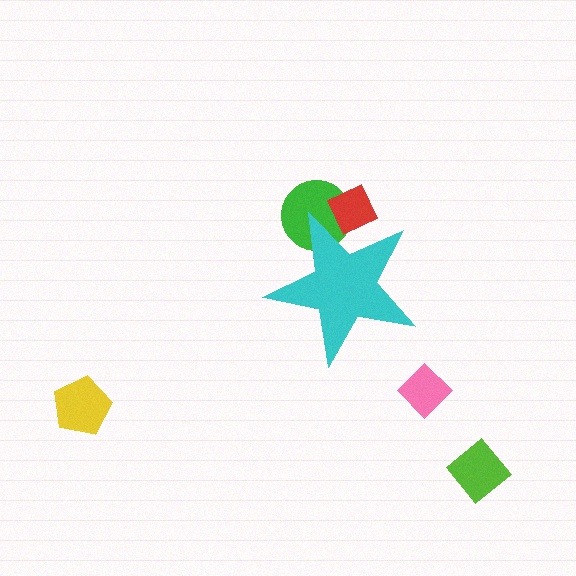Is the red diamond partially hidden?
Yes, the red diamond is partially hidden behind the cyan star.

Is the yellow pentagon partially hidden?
No, the yellow pentagon is fully visible.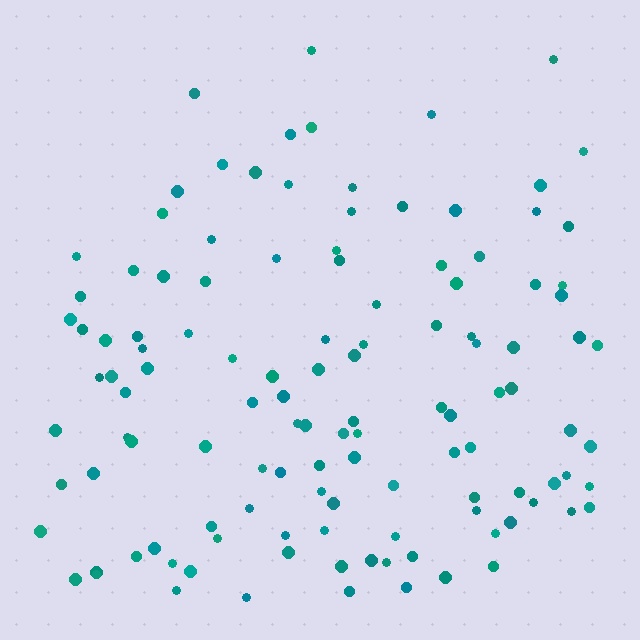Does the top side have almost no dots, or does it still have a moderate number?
Still a moderate number, just noticeably fewer than the bottom.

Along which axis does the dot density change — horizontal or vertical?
Vertical.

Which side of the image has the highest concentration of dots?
The bottom.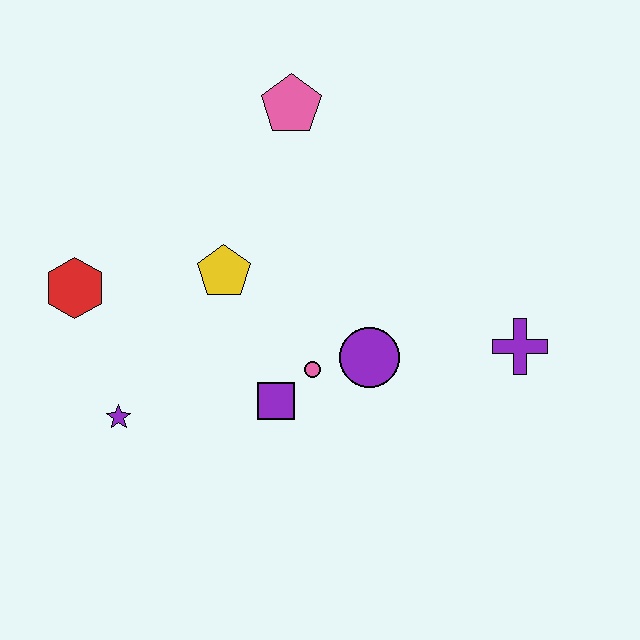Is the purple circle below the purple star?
No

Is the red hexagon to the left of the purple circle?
Yes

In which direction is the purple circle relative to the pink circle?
The purple circle is to the right of the pink circle.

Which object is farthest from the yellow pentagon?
The purple cross is farthest from the yellow pentagon.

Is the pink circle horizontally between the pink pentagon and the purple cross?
Yes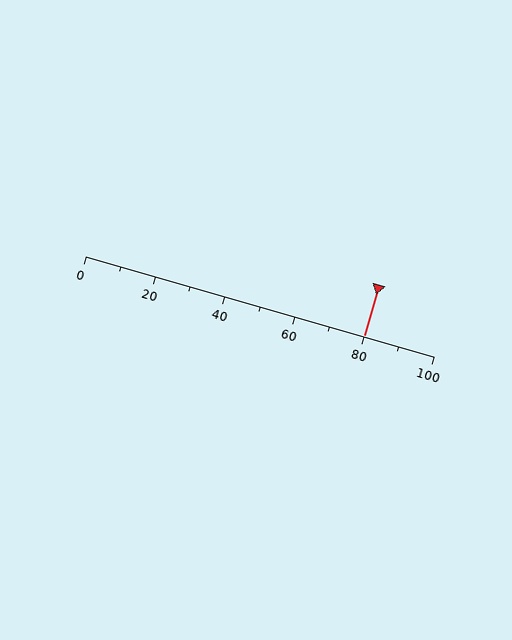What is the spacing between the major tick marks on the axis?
The major ticks are spaced 20 apart.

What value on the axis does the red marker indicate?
The marker indicates approximately 80.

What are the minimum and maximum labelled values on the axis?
The axis runs from 0 to 100.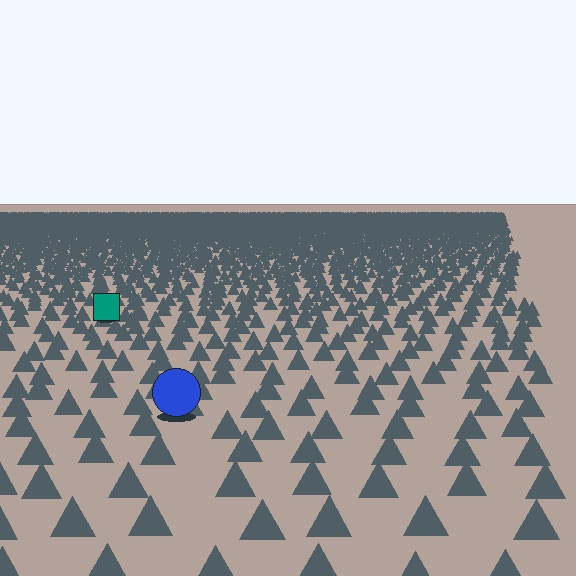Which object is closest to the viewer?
The blue circle is closest. The texture marks near it are larger and more spread out.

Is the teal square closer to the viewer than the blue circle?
No. The blue circle is closer — you can tell from the texture gradient: the ground texture is coarser near it.